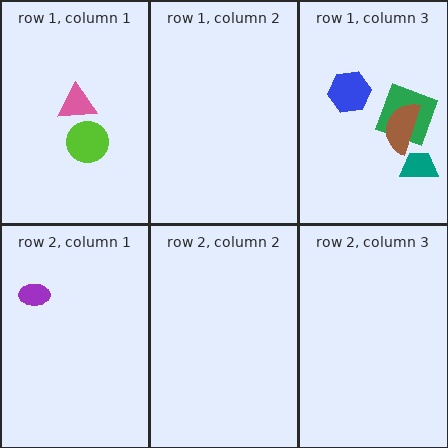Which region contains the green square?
The row 1, column 3 region.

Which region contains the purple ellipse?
The row 2, column 1 region.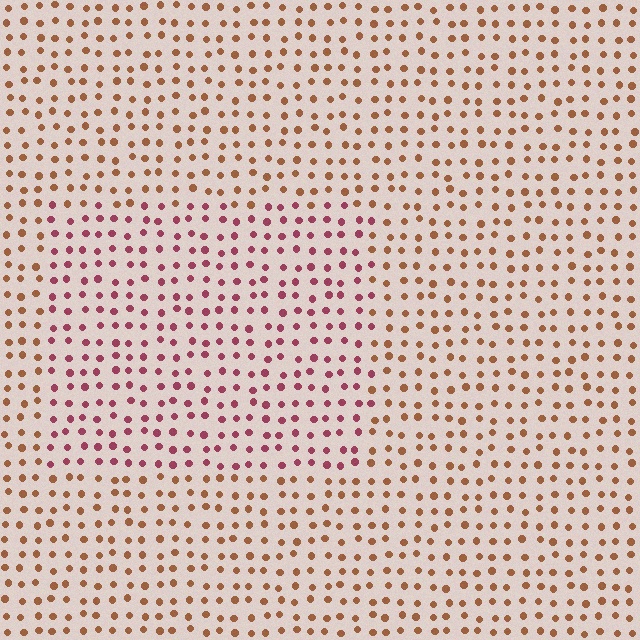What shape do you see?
I see a rectangle.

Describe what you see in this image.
The image is filled with small brown elements in a uniform arrangement. A rectangle-shaped region is visible where the elements are tinted to a slightly different hue, forming a subtle color boundary.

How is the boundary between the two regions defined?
The boundary is defined purely by a slight shift in hue (about 41 degrees). Spacing, size, and orientation are identical on both sides.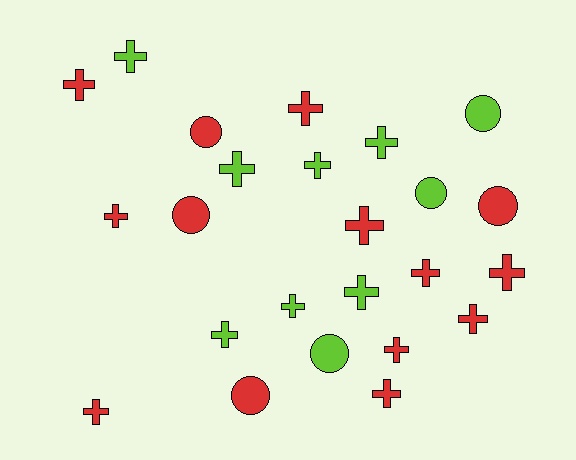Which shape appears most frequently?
Cross, with 17 objects.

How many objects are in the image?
There are 24 objects.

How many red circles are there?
There are 4 red circles.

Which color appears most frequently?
Red, with 14 objects.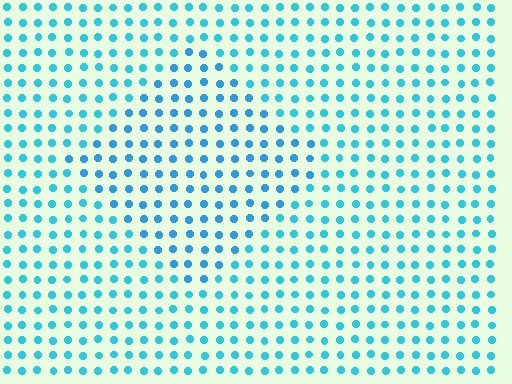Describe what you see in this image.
The image is filled with small cyan elements in a uniform arrangement. A diamond-shaped region is visible where the elements are tinted to a slightly different hue, forming a subtle color boundary.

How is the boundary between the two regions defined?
The boundary is defined purely by a slight shift in hue (about 16 degrees). Spacing, size, and orientation are identical on both sides.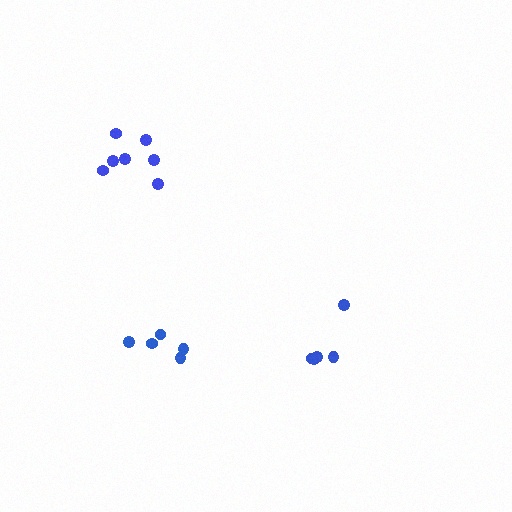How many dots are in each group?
Group 1: 5 dots, Group 2: 5 dots, Group 3: 7 dots (17 total).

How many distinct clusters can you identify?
There are 3 distinct clusters.